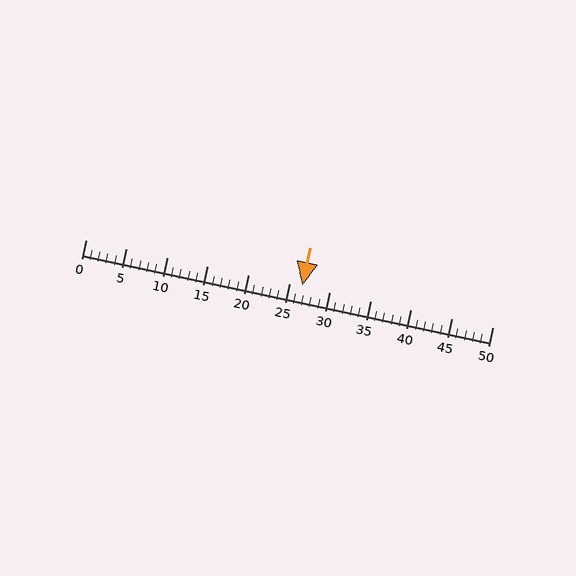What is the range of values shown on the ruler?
The ruler shows values from 0 to 50.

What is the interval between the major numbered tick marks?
The major tick marks are spaced 5 units apart.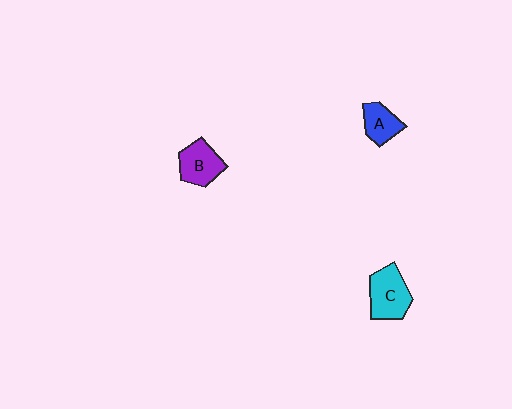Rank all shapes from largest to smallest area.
From largest to smallest: C (cyan), B (purple), A (blue).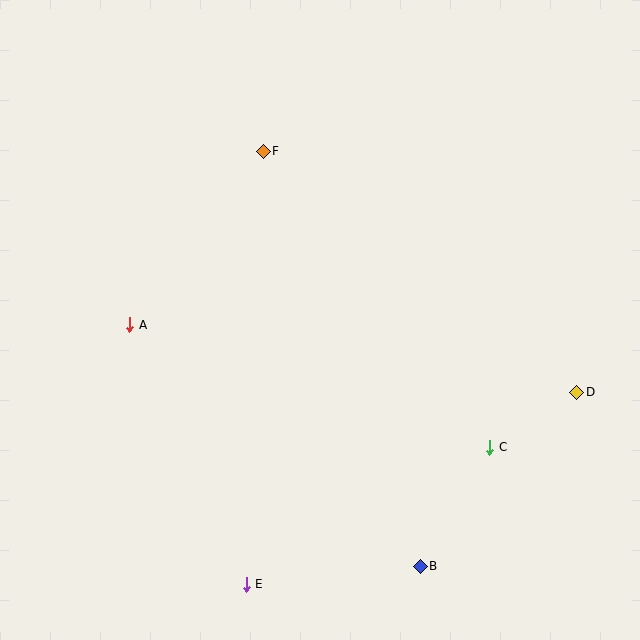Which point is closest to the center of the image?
Point F at (263, 151) is closest to the center.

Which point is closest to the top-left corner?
Point F is closest to the top-left corner.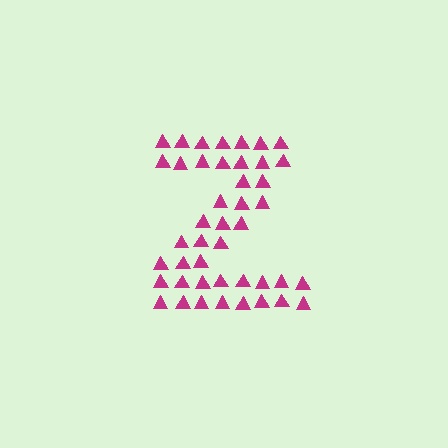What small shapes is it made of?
It is made of small triangles.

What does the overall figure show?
The overall figure shows the letter Z.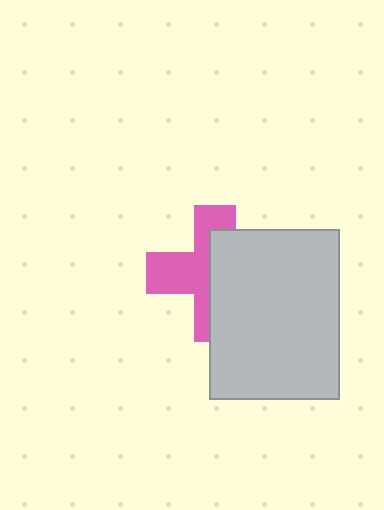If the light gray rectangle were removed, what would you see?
You would see the complete pink cross.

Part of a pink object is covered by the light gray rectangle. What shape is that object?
It is a cross.